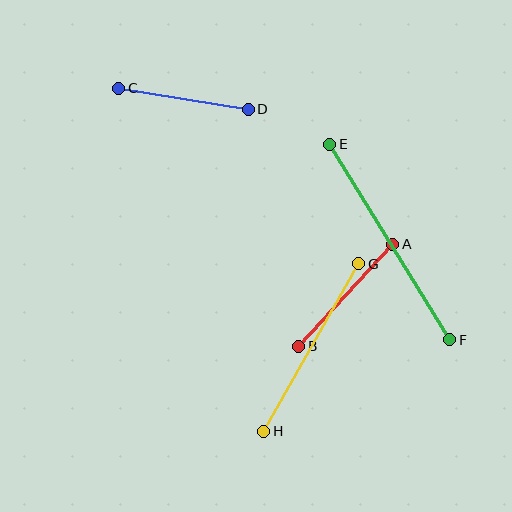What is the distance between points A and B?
The distance is approximately 139 pixels.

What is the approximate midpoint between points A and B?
The midpoint is at approximately (346, 295) pixels.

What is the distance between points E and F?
The distance is approximately 229 pixels.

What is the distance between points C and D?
The distance is approximately 131 pixels.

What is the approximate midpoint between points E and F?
The midpoint is at approximately (390, 242) pixels.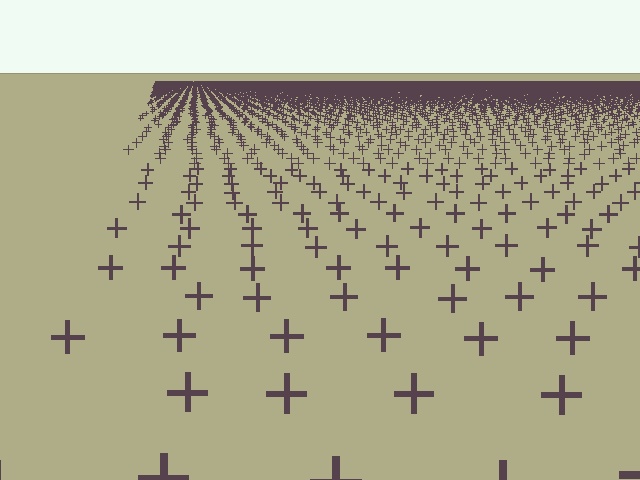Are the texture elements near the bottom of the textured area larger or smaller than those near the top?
Larger. Near the bottom, elements are closer to the viewer and appear at a bigger on-screen size.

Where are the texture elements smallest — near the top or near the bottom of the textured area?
Near the top.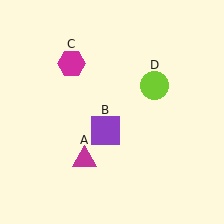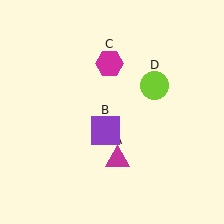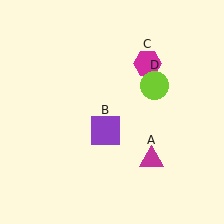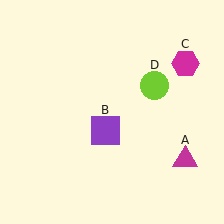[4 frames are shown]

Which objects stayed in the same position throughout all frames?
Purple square (object B) and lime circle (object D) remained stationary.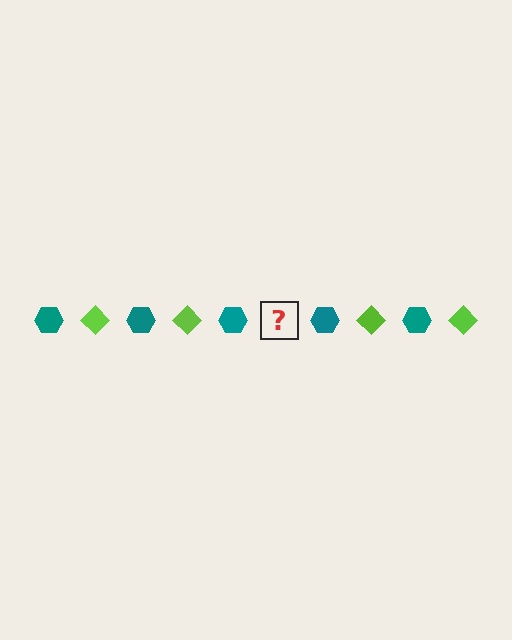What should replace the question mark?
The question mark should be replaced with a lime diamond.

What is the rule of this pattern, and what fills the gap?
The rule is that the pattern alternates between teal hexagon and lime diamond. The gap should be filled with a lime diamond.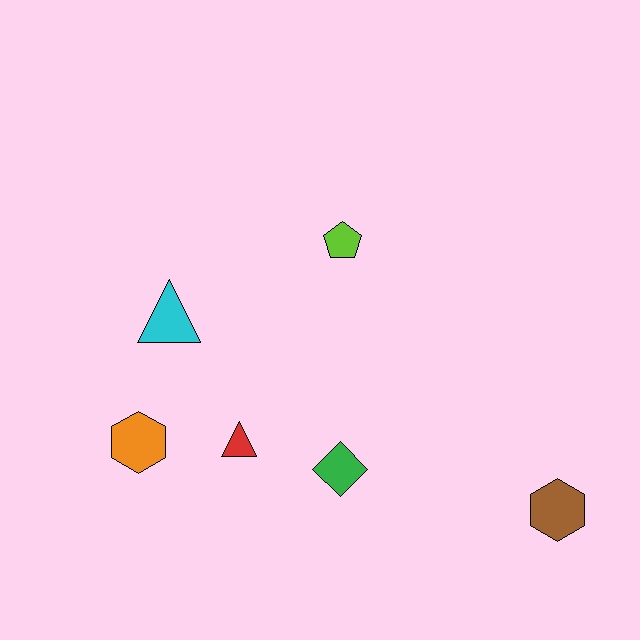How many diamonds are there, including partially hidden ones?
There is 1 diamond.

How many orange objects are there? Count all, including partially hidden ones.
There is 1 orange object.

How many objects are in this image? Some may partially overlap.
There are 6 objects.